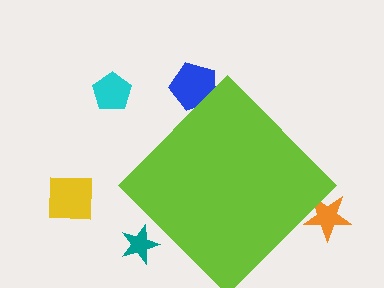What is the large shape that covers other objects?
A lime diamond.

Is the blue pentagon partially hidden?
Yes, the blue pentagon is partially hidden behind the lime diamond.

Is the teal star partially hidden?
Yes, the teal star is partially hidden behind the lime diamond.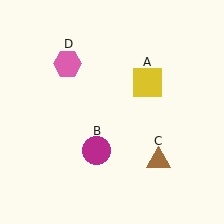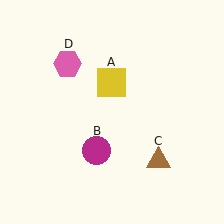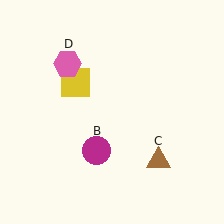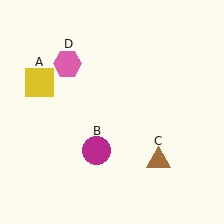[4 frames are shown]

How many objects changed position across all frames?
1 object changed position: yellow square (object A).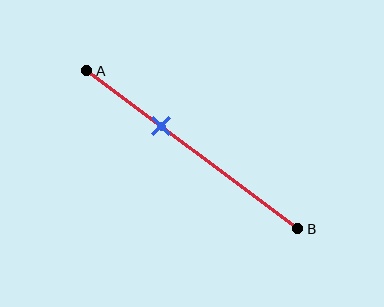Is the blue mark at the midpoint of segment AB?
No, the mark is at about 35% from A, not at the 50% midpoint.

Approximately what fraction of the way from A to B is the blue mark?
The blue mark is approximately 35% of the way from A to B.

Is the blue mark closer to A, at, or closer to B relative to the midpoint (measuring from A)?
The blue mark is closer to point A than the midpoint of segment AB.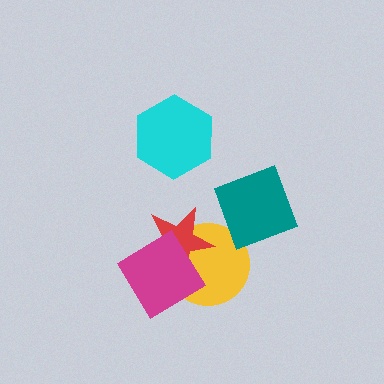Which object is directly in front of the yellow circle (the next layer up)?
The red star is directly in front of the yellow circle.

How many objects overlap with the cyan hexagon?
0 objects overlap with the cyan hexagon.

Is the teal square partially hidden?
No, no other shape covers it.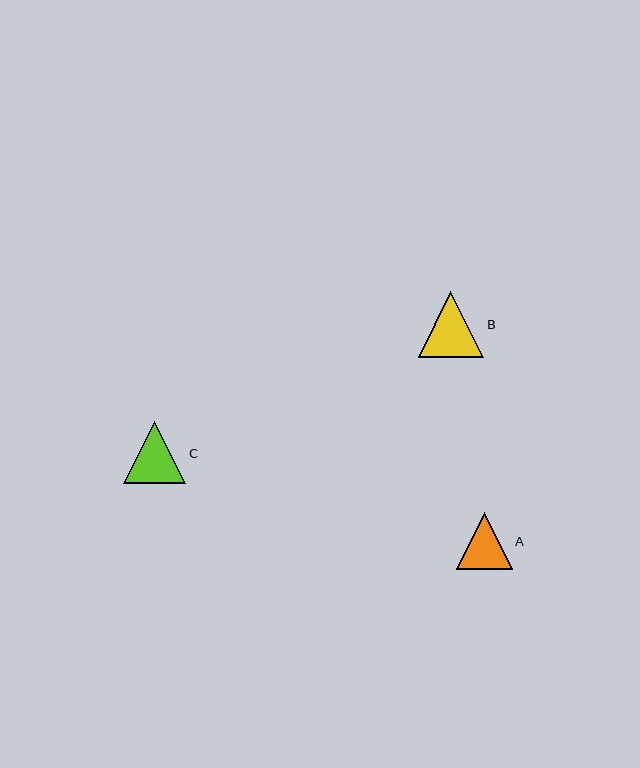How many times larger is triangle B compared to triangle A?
Triangle B is approximately 1.2 times the size of triangle A.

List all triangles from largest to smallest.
From largest to smallest: B, C, A.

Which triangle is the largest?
Triangle B is the largest with a size of approximately 66 pixels.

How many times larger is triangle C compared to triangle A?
Triangle C is approximately 1.1 times the size of triangle A.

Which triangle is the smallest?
Triangle A is the smallest with a size of approximately 56 pixels.